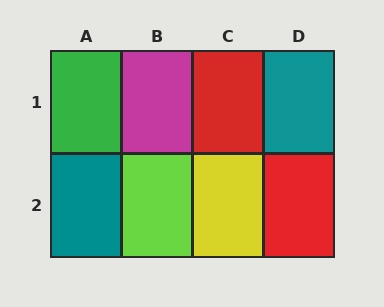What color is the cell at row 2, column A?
Teal.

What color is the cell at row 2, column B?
Lime.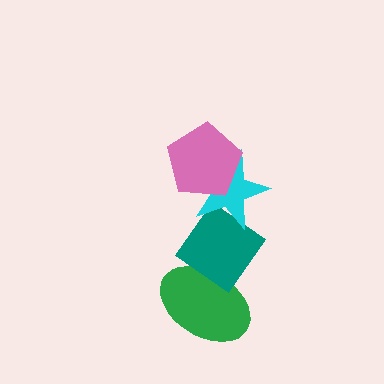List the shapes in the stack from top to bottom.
From top to bottom: the pink pentagon, the cyan star, the teal diamond, the green ellipse.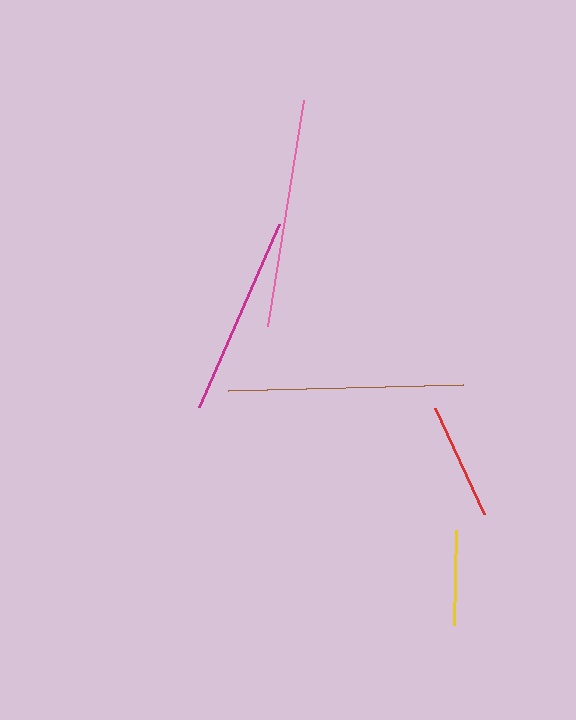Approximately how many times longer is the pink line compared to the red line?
The pink line is approximately 2.0 times the length of the red line.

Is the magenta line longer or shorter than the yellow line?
The magenta line is longer than the yellow line.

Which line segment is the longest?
The brown line is the longest at approximately 235 pixels.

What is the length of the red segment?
The red segment is approximately 116 pixels long.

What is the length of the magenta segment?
The magenta segment is approximately 199 pixels long.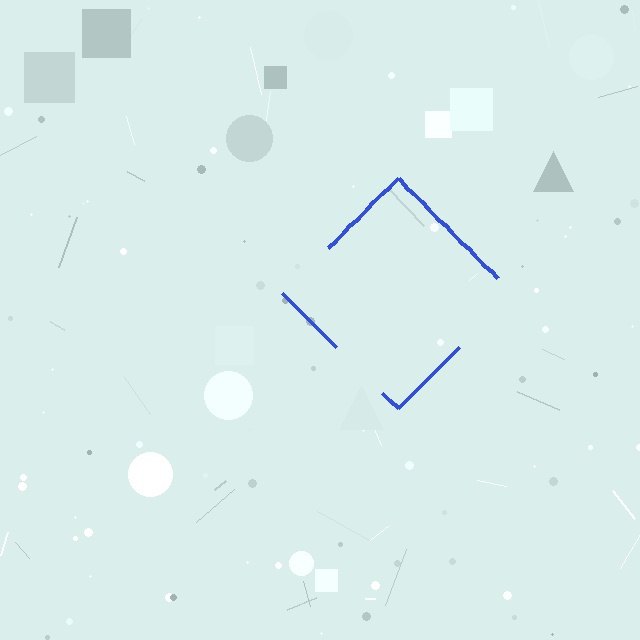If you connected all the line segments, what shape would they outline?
They would outline a diamond.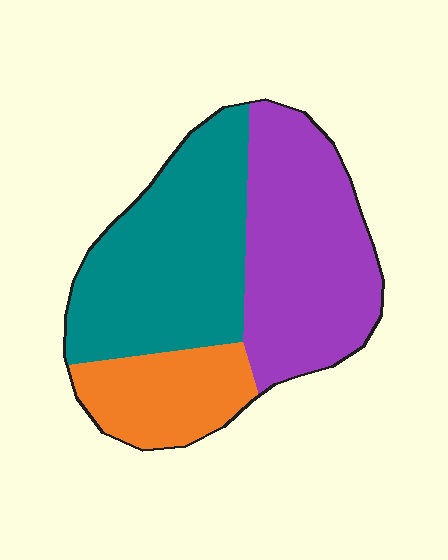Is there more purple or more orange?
Purple.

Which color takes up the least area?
Orange, at roughly 20%.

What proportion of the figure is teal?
Teal covers 41% of the figure.